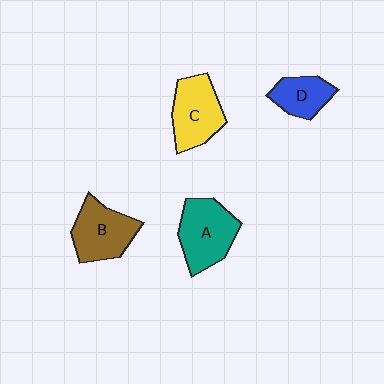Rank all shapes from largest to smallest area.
From largest to smallest: A (teal), C (yellow), B (brown), D (blue).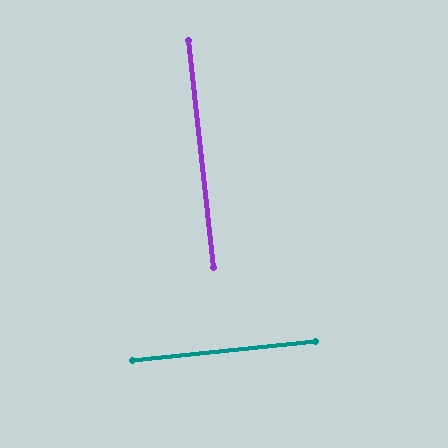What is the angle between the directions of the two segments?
Approximately 90 degrees.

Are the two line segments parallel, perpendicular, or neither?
Perpendicular — they meet at approximately 90°.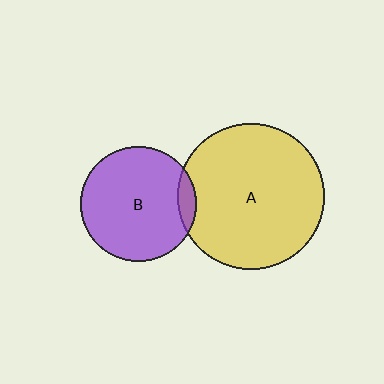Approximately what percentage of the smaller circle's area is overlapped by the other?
Approximately 10%.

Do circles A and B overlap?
Yes.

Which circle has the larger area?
Circle A (yellow).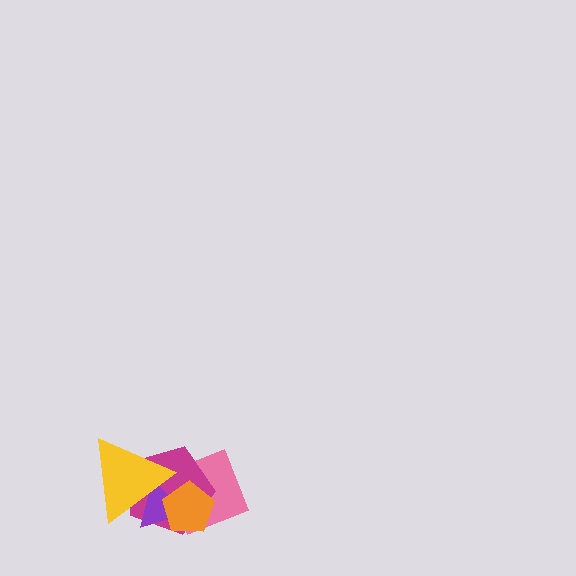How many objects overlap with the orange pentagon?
4 objects overlap with the orange pentagon.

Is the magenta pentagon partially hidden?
Yes, it is partially covered by another shape.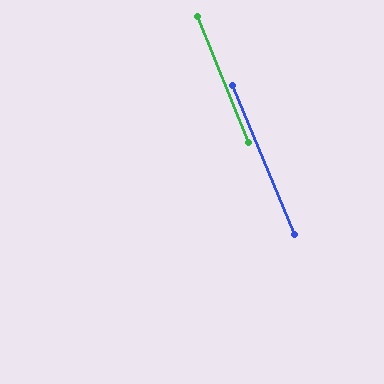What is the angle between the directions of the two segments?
Approximately 1 degree.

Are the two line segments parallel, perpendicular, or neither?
Parallel — their directions differ by only 0.7°.